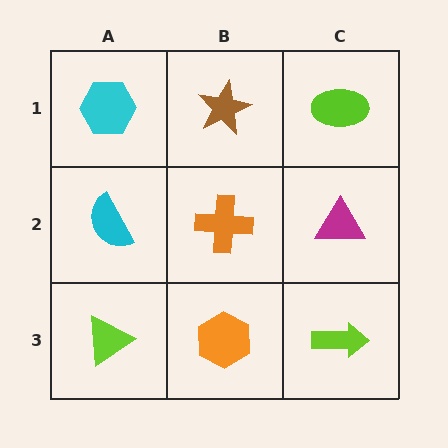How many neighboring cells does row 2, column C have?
3.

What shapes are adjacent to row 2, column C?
A lime ellipse (row 1, column C), a lime arrow (row 3, column C), an orange cross (row 2, column B).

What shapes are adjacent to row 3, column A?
A cyan semicircle (row 2, column A), an orange hexagon (row 3, column B).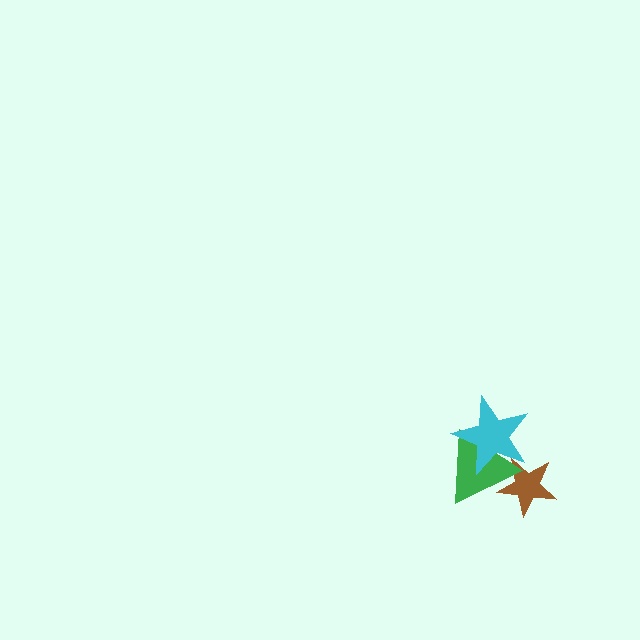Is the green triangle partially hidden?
Yes, it is partially covered by another shape.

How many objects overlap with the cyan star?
2 objects overlap with the cyan star.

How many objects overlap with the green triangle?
2 objects overlap with the green triangle.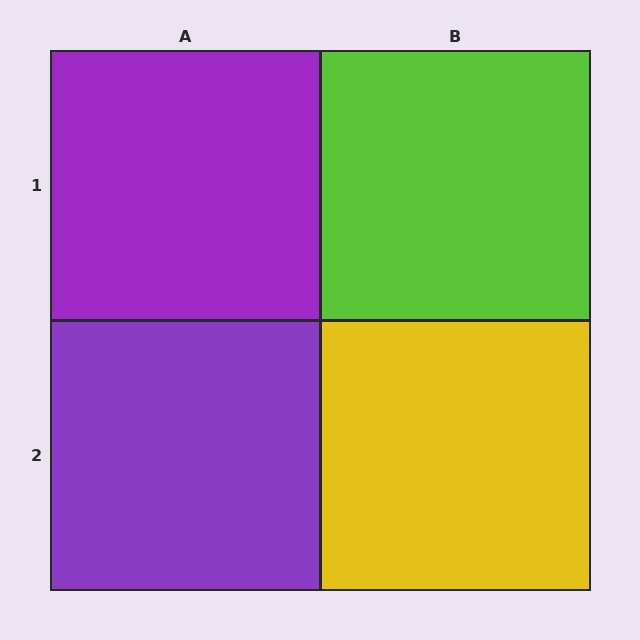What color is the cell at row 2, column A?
Purple.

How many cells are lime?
1 cell is lime.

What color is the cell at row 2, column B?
Yellow.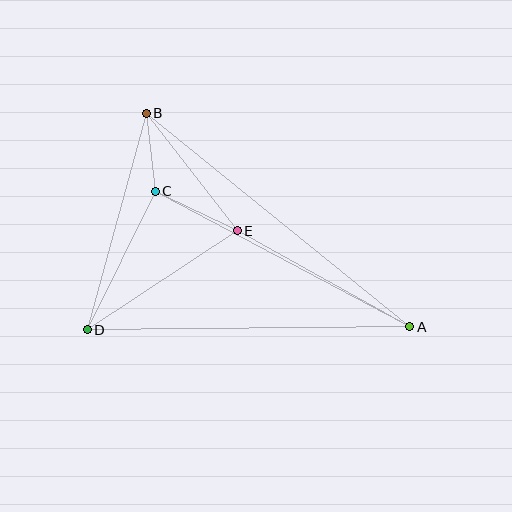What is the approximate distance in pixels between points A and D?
The distance between A and D is approximately 322 pixels.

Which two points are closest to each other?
Points B and C are closest to each other.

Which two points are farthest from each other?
Points A and B are farthest from each other.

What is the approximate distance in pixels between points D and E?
The distance between D and E is approximately 180 pixels.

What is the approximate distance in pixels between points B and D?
The distance between B and D is approximately 224 pixels.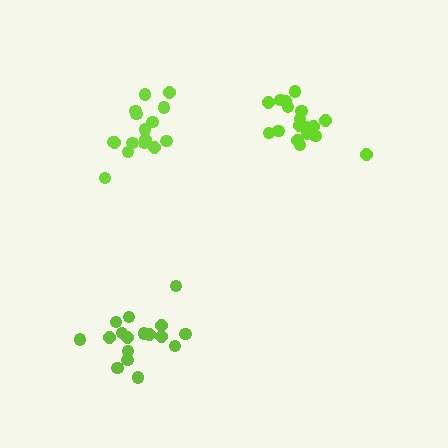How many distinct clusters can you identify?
There are 3 distinct clusters.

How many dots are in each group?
Group 1: 18 dots, Group 2: 17 dots, Group 3: 16 dots (51 total).